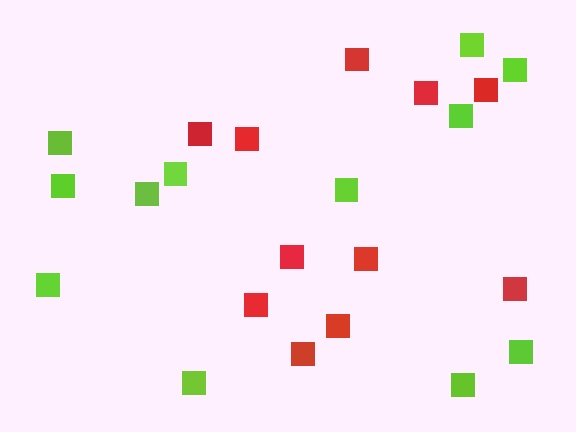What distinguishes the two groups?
There are 2 groups: one group of red squares (11) and one group of lime squares (12).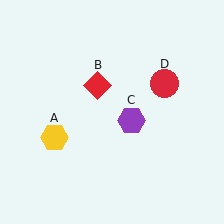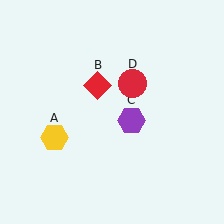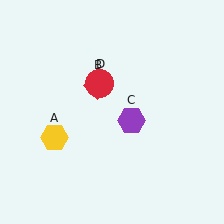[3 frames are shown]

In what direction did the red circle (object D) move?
The red circle (object D) moved left.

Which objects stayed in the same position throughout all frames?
Yellow hexagon (object A) and red diamond (object B) and purple hexagon (object C) remained stationary.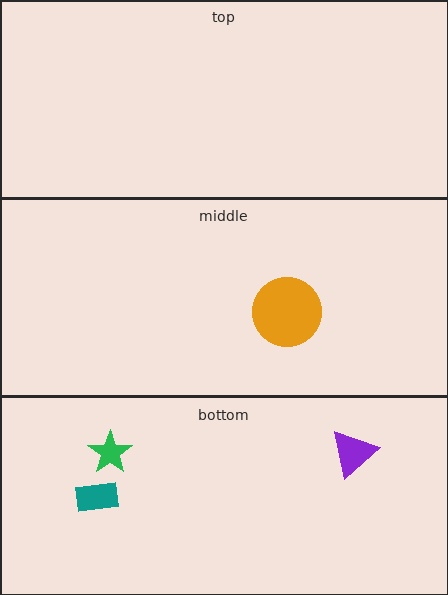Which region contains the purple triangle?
The bottom region.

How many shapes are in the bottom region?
3.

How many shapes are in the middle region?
1.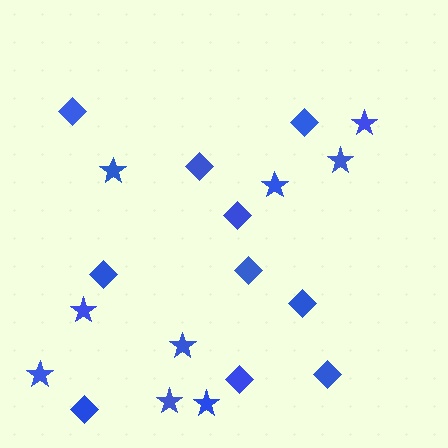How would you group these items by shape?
There are 2 groups: one group of stars (9) and one group of diamonds (10).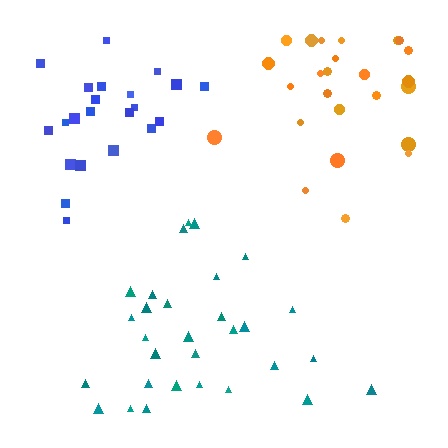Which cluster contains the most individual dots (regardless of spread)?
Teal (30).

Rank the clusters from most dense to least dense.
blue, orange, teal.